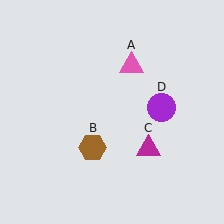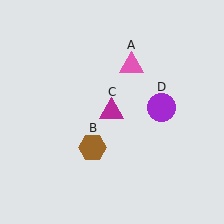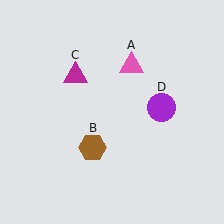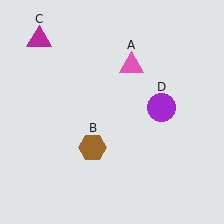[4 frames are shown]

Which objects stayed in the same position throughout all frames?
Pink triangle (object A) and brown hexagon (object B) and purple circle (object D) remained stationary.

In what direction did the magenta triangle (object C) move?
The magenta triangle (object C) moved up and to the left.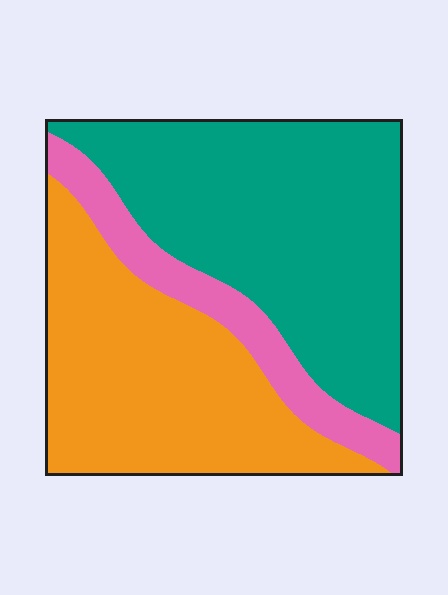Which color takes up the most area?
Teal, at roughly 50%.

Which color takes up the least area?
Pink, at roughly 15%.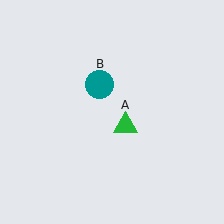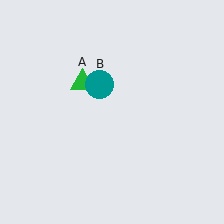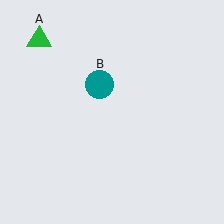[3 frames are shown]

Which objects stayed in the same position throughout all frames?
Teal circle (object B) remained stationary.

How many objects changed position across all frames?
1 object changed position: green triangle (object A).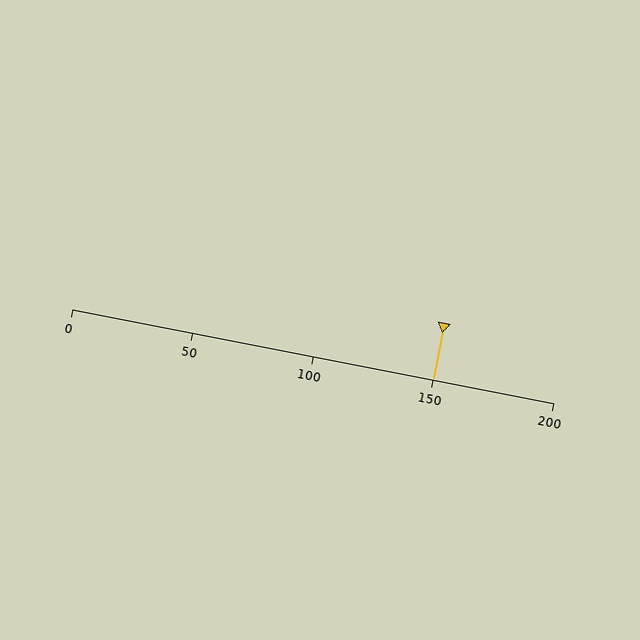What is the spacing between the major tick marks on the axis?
The major ticks are spaced 50 apart.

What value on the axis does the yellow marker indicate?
The marker indicates approximately 150.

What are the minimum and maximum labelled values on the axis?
The axis runs from 0 to 200.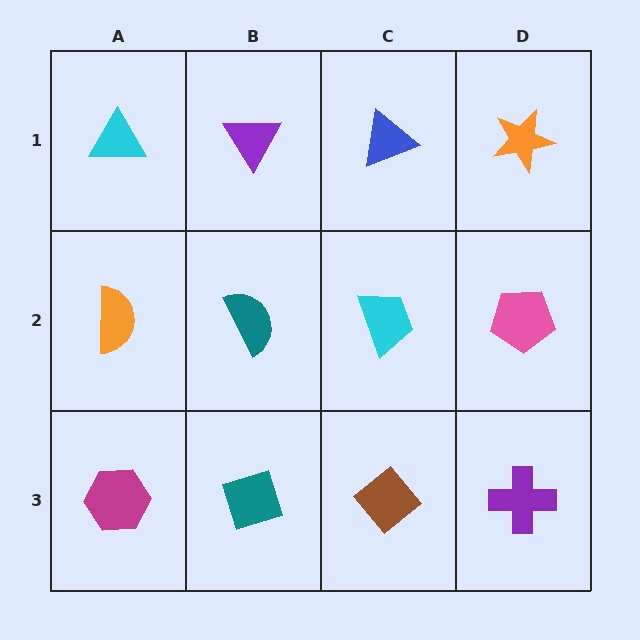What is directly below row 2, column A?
A magenta hexagon.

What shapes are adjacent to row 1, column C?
A cyan trapezoid (row 2, column C), a purple triangle (row 1, column B), an orange star (row 1, column D).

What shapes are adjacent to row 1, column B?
A teal semicircle (row 2, column B), a cyan triangle (row 1, column A), a blue triangle (row 1, column C).